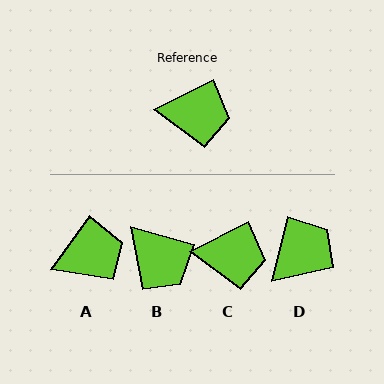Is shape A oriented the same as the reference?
No, it is off by about 28 degrees.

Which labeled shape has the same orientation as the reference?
C.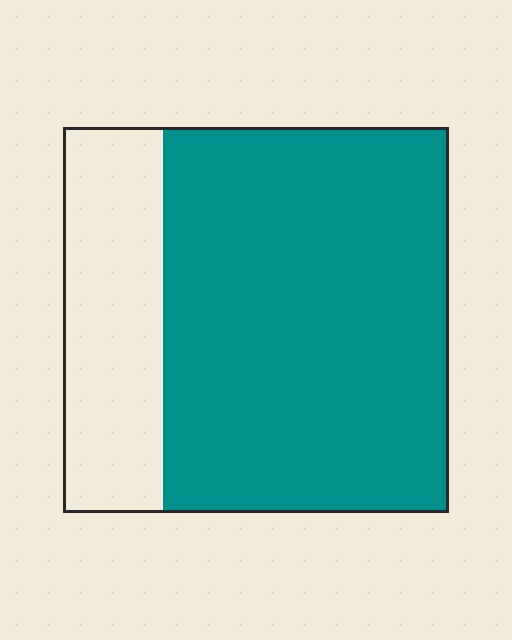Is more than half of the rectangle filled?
Yes.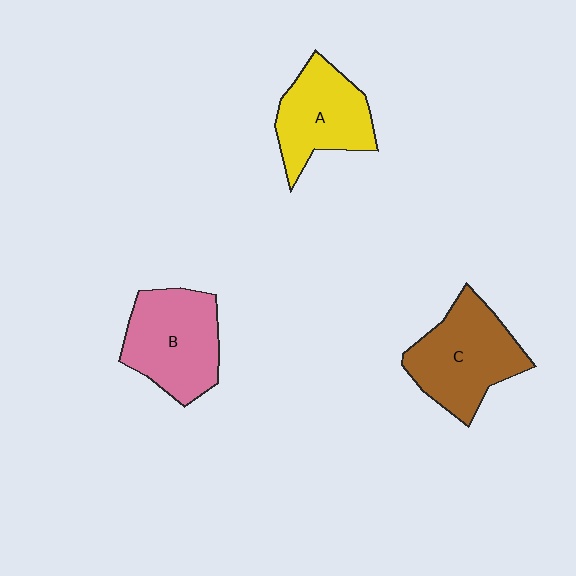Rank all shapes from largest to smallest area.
From largest to smallest: C (brown), B (pink), A (yellow).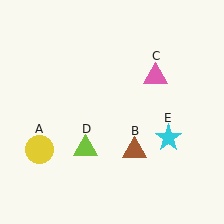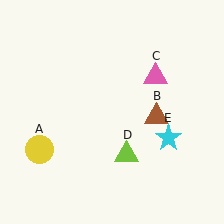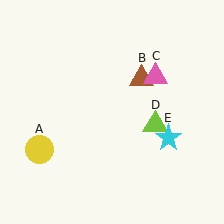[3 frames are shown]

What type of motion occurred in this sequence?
The brown triangle (object B), lime triangle (object D) rotated counterclockwise around the center of the scene.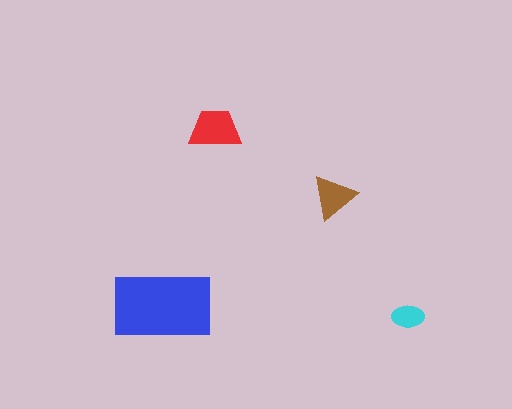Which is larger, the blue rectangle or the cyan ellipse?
The blue rectangle.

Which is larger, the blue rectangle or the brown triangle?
The blue rectangle.